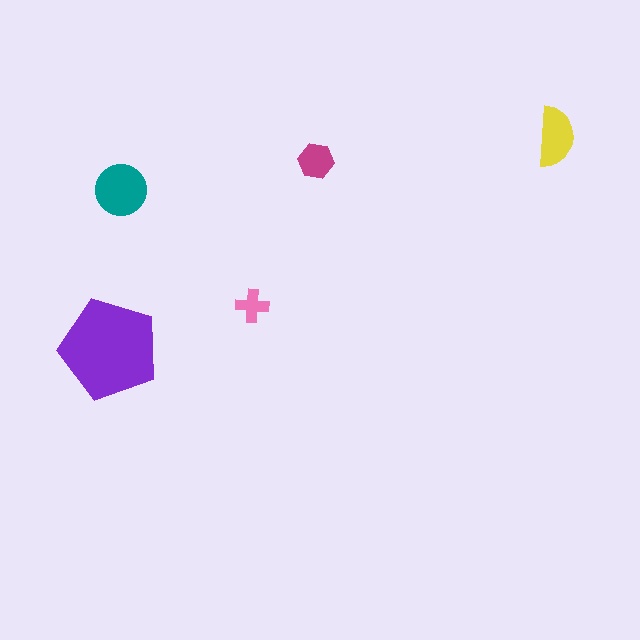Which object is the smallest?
The pink cross.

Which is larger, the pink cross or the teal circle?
The teal circle.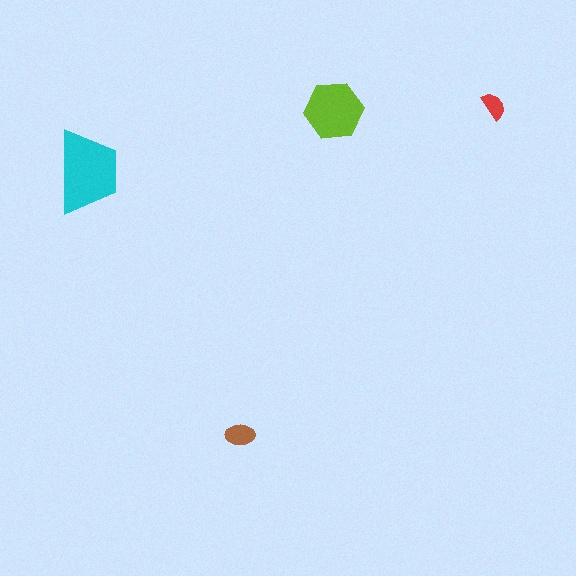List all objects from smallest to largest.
The red semicircle, the brown ellipse, the lime hexagon, the cyan trapezoid.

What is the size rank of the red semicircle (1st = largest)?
4th.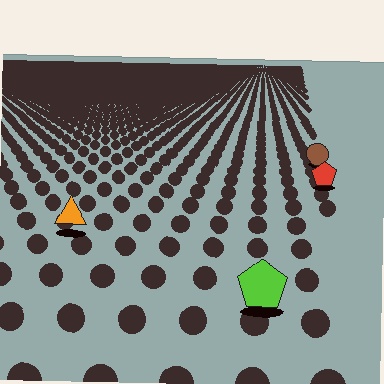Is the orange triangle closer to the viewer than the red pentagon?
Yes. The orange triangle is closer — you can tell from the texture gradient: the ground texture is coarser near it.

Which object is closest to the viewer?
The lime pentagon is closest. The texture marks near it are larger and more spread out.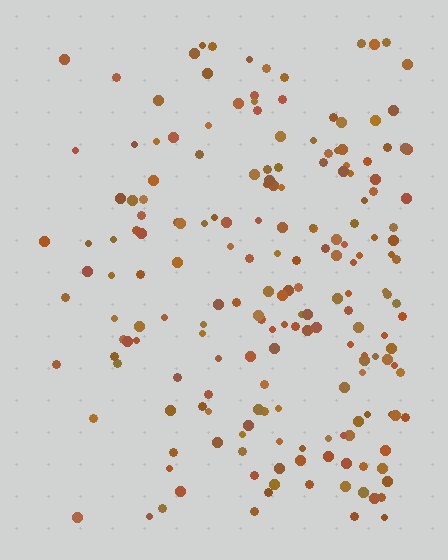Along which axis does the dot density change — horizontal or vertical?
Horizontal.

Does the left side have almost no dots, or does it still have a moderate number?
Still a moderate number, just noticeably fewer than the right.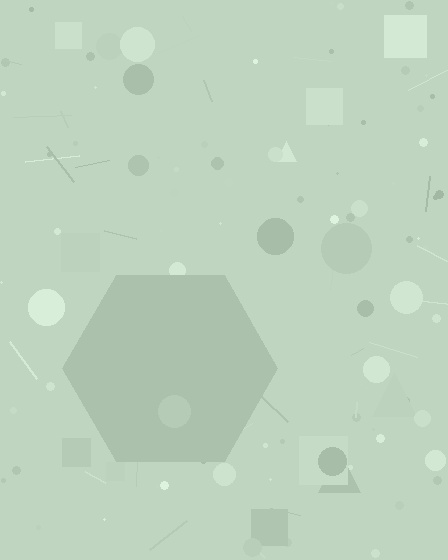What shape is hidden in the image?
A hexagon is hidden in the image.